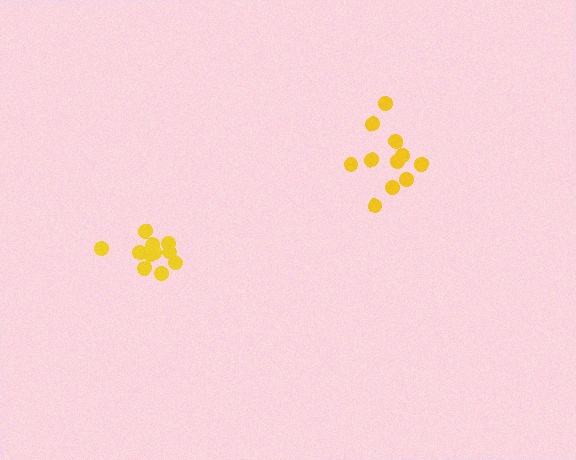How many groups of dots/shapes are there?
There are 2 groups.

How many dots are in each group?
Group 1: 11 dots, Group 2: 11 dots (22 total).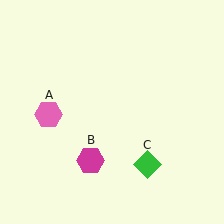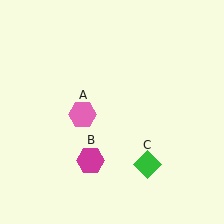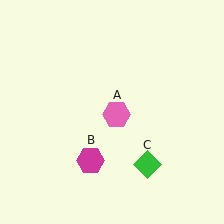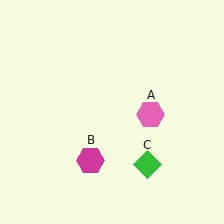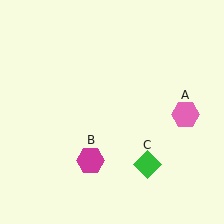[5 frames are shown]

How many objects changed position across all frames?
1 object changed position: pink hexagon (object A).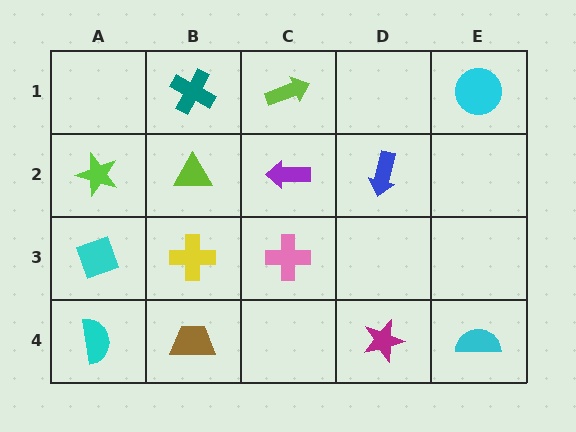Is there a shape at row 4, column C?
No, that cell is empty.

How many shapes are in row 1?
3 shapes.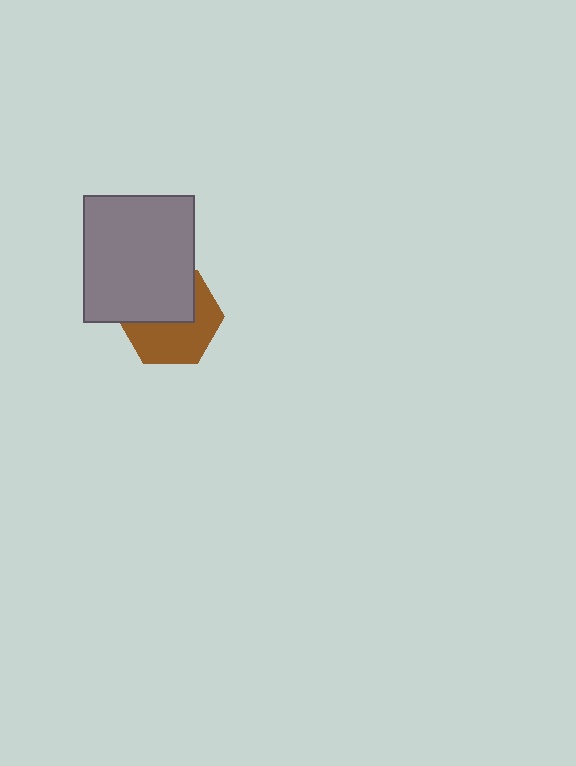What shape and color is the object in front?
The object in front is a gray rectangle.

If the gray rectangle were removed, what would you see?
You would see the complete brown hexagon.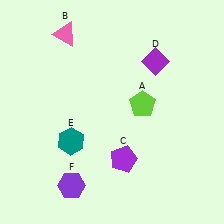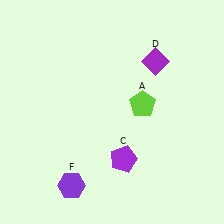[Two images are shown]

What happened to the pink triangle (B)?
The pink triangle (B) was removed in Image 2. It was in the top-left area of Image 1.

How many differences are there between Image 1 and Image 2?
There are 2 differences between the two images.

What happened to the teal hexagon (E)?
The teal hexagon (E) was removed in Image 2. It was in the bottom-left area of Image 1.